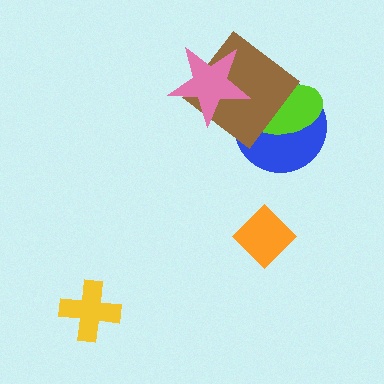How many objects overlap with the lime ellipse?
2 objects overlap with the lime ellipse.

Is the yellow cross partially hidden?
No, no other shape covers it.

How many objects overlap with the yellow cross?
0 objects overlap with the yellow cross.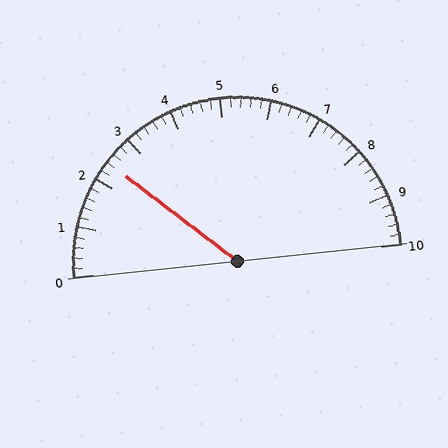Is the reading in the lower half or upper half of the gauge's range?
The reading is in the lower half of the range (0 to 10).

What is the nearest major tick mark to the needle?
The nearest major tick mark is 2.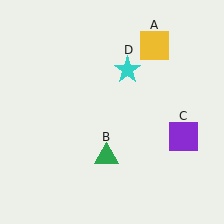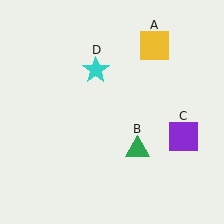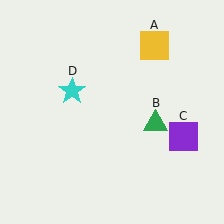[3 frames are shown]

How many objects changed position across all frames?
2 objects changed position: green triangle (object B), cyan star (object D).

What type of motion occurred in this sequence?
The green triangle (object B), cyan star (object D) rotated counterclockwise around the center of the scene.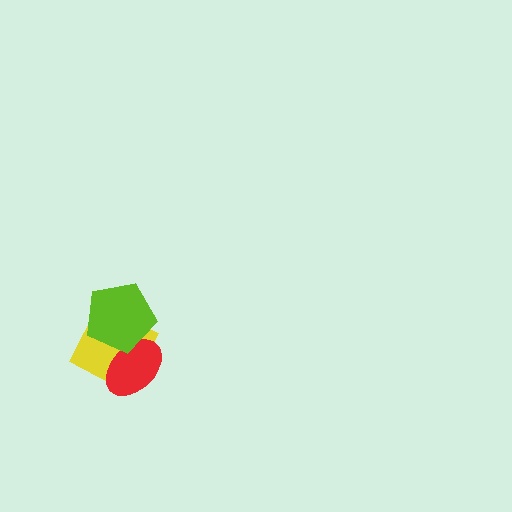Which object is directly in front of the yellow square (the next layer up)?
The red ellipse is directly in front of the yellow square.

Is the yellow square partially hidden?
Yes, it is partially covered by another shape.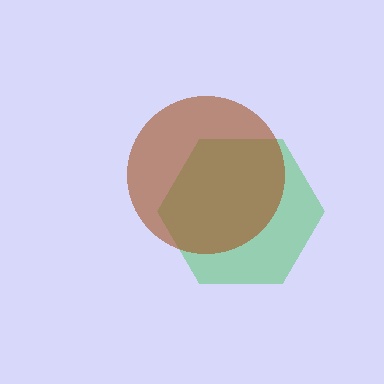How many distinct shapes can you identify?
There are 2 distinct shapes: a green hexagon, a brown circle.